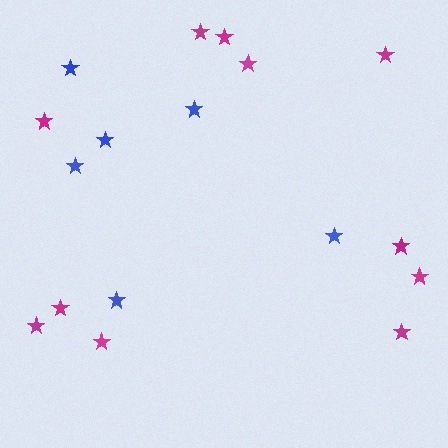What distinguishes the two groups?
There are 2 groups: one group of magenta stars (11) and one group of blue stars (6).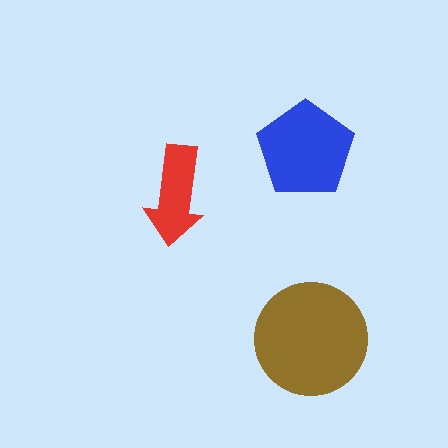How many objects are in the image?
There are 3 objects in the image.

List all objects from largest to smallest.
The brown circle, the blue pentagon, the red arrow.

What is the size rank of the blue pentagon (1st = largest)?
2nd.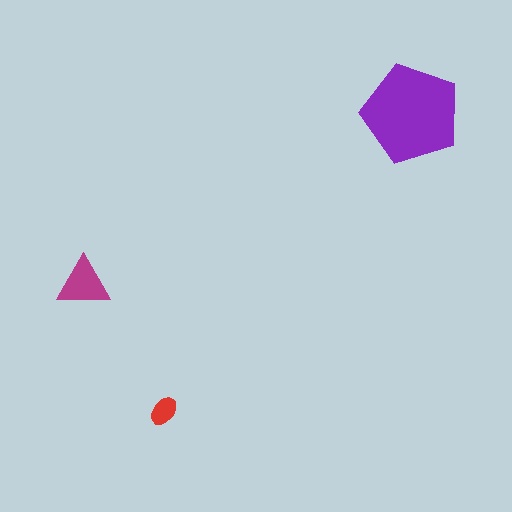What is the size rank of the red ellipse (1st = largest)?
3rd.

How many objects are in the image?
There are 3 objects in the image.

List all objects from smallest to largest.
The red ellipse, the magenta triangle, the purple pentagon.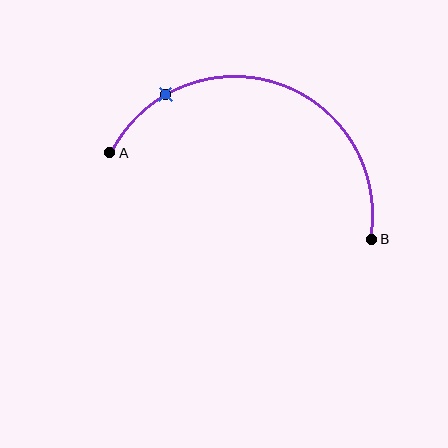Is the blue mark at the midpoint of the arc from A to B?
No. The blue mark lies on the arc but is closer to endpoint A. The arc midpoint would be at the point on the curve equidistant along the arc from both A and B.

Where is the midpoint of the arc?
The arc midpoint is the point on the curve farthest from the straight line joining A and B. It sits above that line.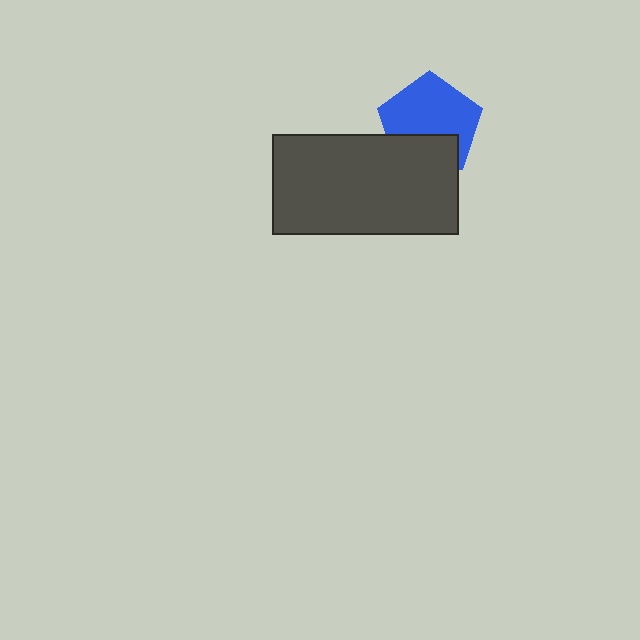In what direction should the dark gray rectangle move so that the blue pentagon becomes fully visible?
The dark gray rectangle should move down. That is the shortest direction to clear the overlap and leave the blue pentagon fully visible.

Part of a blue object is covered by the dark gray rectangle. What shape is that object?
It is a pentagon.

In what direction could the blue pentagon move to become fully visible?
The blue pentagon could move up. That would shift it out from behind the dark gray rectangle entirely.